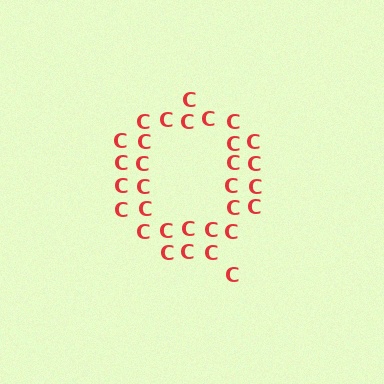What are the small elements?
The small elements are letter C's.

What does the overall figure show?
The overall figure shows the letter Q.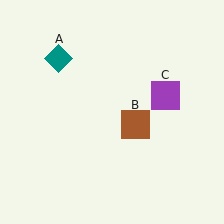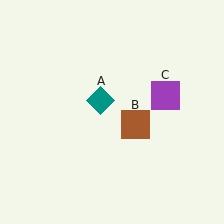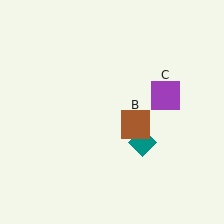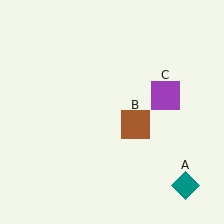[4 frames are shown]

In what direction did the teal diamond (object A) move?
The teal diamond (object A) moved down and to the right.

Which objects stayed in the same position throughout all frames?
Brown square (object B) and purple square (object C) remained stationary.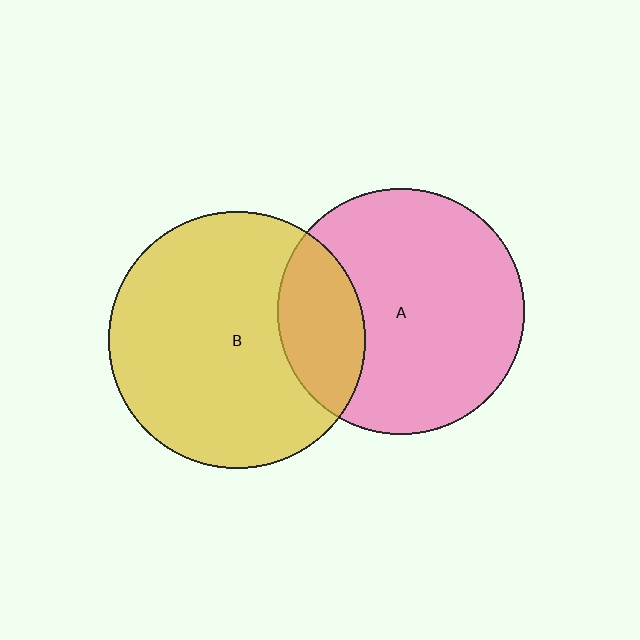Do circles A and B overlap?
Yes.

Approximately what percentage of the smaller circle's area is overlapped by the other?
Approximately 25%.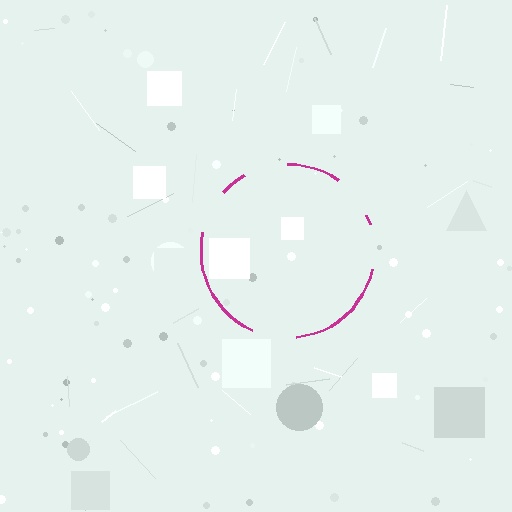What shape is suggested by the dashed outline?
The dashed outline suggests a circle.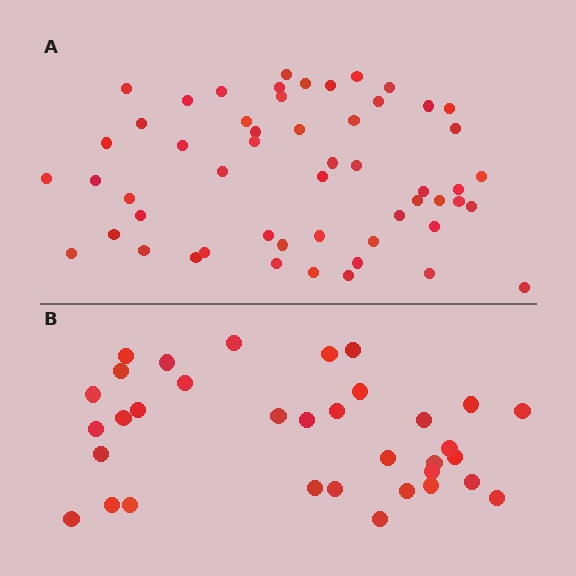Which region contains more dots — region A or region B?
Region A (the top region) has more dots.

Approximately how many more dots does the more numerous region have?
Region A has approximately 20 more dots than region B.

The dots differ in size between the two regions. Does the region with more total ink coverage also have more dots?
No. Region B has more total ink coverage because its dots are larger, but region A actually contains more individual dots. Total area can be misleading — the number of items is what matters here.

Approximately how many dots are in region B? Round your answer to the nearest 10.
About 30 dots. (The exact count is 34, which rounds to 30.)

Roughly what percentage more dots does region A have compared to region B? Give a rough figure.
About 60% more.